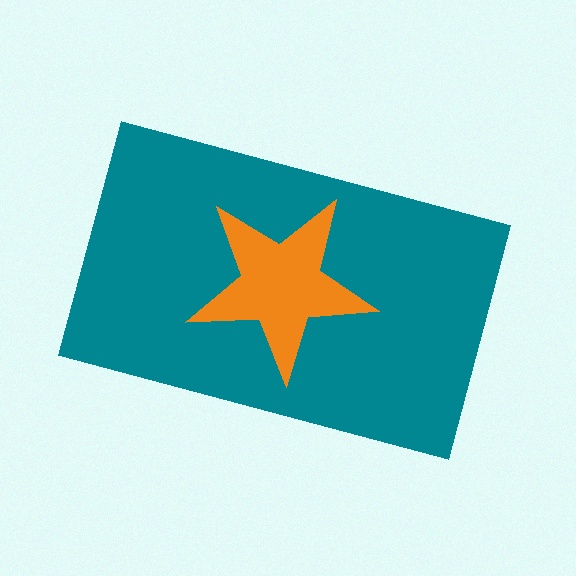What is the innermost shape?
The orange star.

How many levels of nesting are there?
2.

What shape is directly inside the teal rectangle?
The orange star.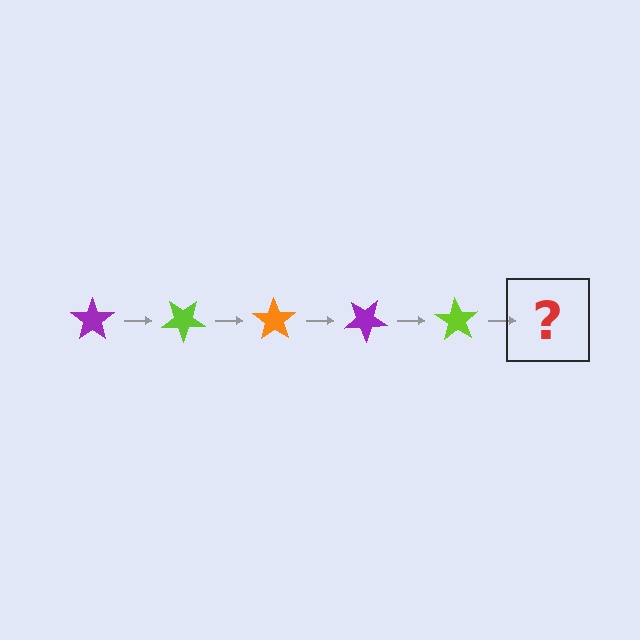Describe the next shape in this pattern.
It should be an orange star, rotated 175 degrees from the start.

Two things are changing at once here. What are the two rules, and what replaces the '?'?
The two rules are that it rotates 35 degrees each step and the color cycles through purple, lime, and orange. The '?' should be an orange star, rotated 175 degrees from the start.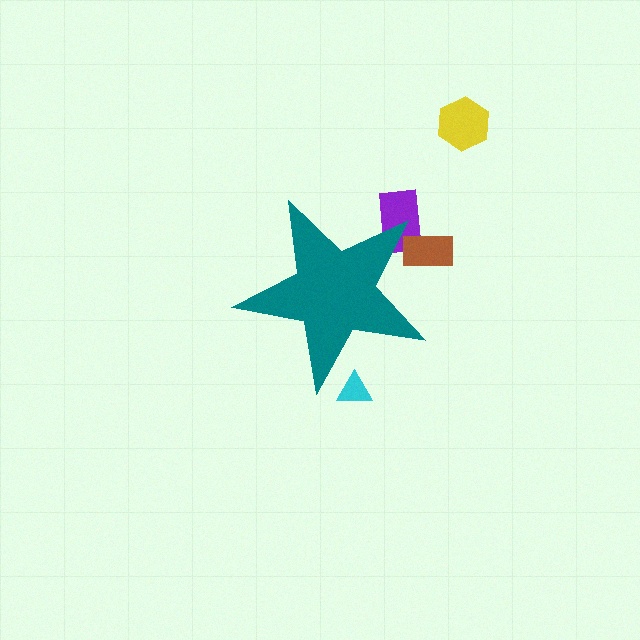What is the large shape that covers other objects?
A teal star.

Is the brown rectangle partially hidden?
Yes, the brown rectangle is partially hidden behind the teal star.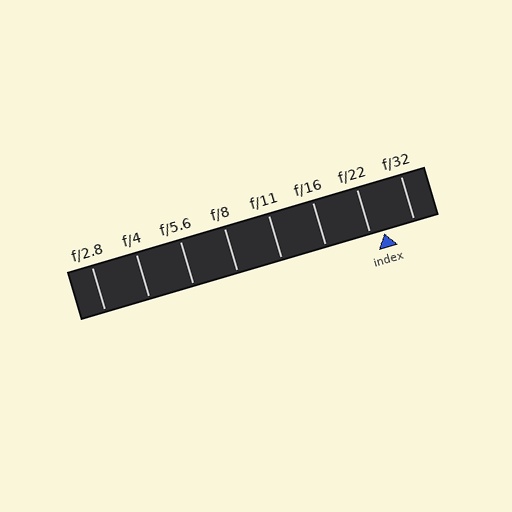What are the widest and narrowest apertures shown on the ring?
The widest aperture shown is f/2.8 and the narrowest is f/32.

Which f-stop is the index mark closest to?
The index mark is closest to f/22.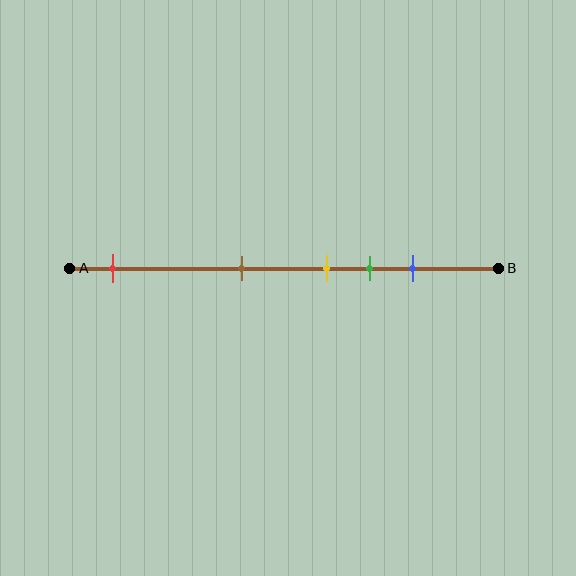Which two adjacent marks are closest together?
The yellow and green marks are the closest adjacent pair.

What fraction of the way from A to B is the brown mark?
The brown mark is approximately 40% (0.4) of the way from A to B.